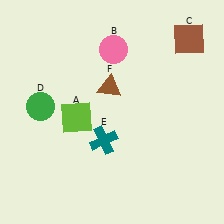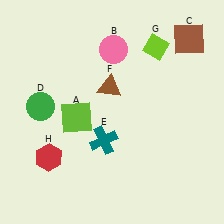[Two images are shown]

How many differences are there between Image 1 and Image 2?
There are 2 differences between the two images.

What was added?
A lime diamond (G), a red hexagon (H) were added in Image 2.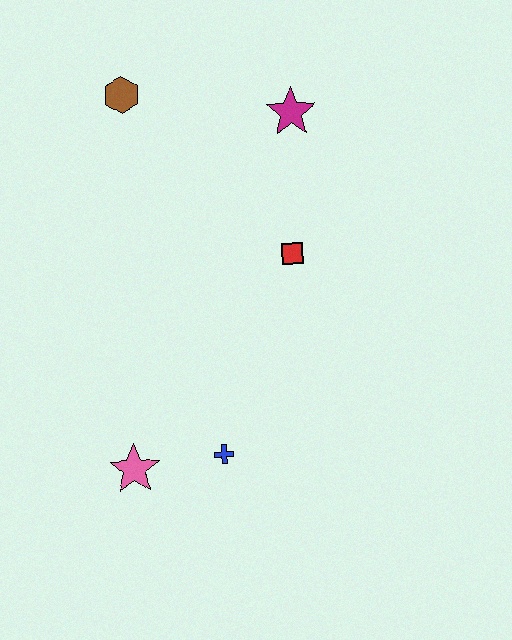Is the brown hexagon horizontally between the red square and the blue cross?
No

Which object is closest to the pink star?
The blue cross is closest to the pink star.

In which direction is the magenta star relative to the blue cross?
The magenta star is above the blue cross.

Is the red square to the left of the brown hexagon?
No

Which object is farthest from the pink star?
The magenta star is farthest from the pink star.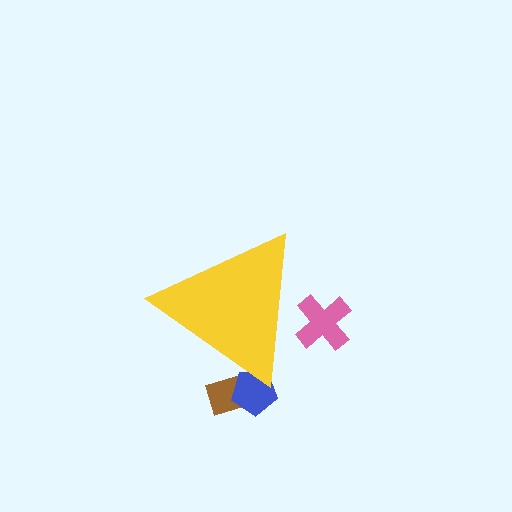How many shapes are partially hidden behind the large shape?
3 shapes are partially hidden.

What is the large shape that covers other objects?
A yellow triangle.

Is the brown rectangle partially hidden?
Yes, the brown rectangle is partially hidden behind the yellow triangle.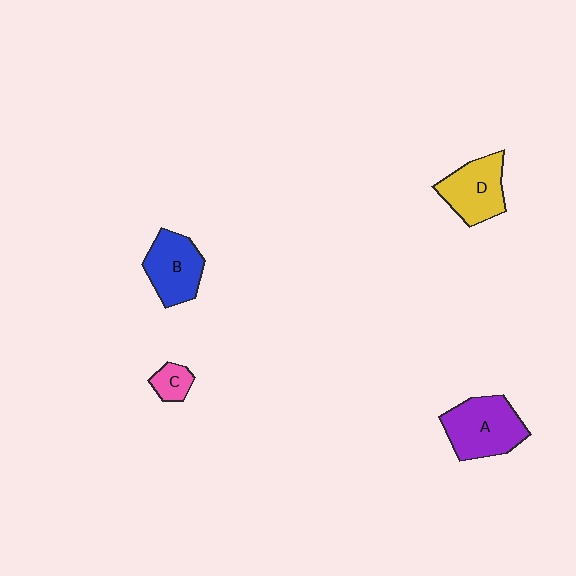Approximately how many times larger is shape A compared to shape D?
Approximately 1.2 times.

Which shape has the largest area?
Shape A (purple).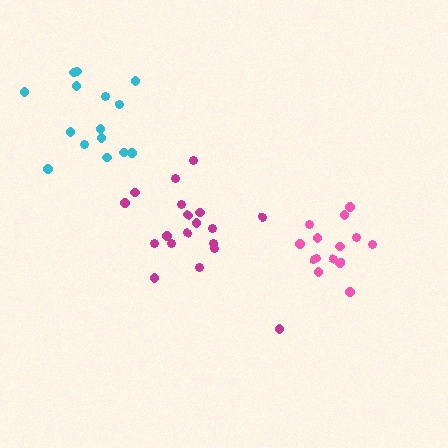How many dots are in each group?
Group 1: 19 dots, Group 2: 15 dots, Group 3: 14 dots (48 total).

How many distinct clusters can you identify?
There are 3 distinct clusters.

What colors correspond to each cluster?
The clusters are colored: magenta, cyan, pink.